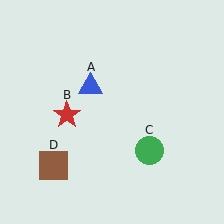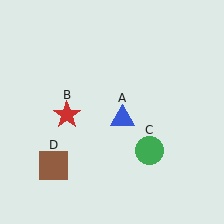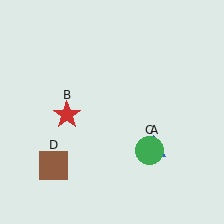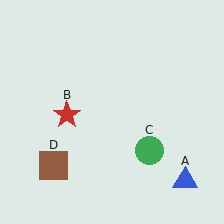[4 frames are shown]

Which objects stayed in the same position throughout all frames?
Red star (object B) and green circle (object C) and brown square (object D) remained stationary.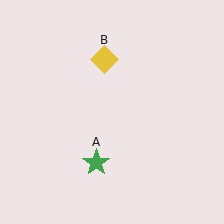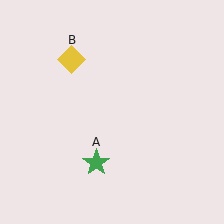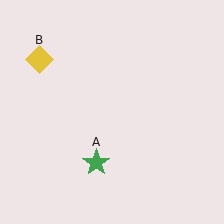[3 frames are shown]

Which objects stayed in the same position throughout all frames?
Green star (object A) remained stationary.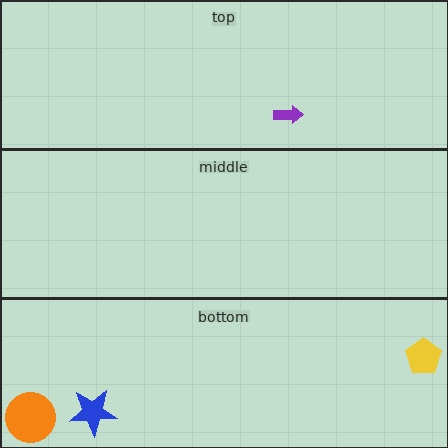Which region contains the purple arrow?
The top region.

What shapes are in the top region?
The purple arrow.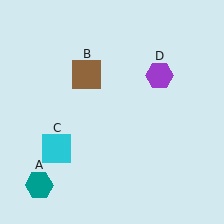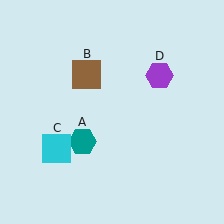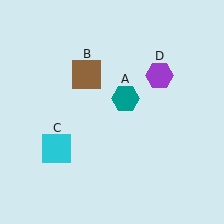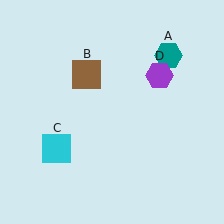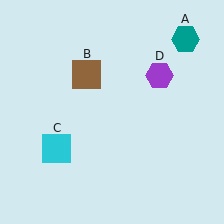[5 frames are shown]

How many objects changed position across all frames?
1 object changed position: teal hexagon (object A).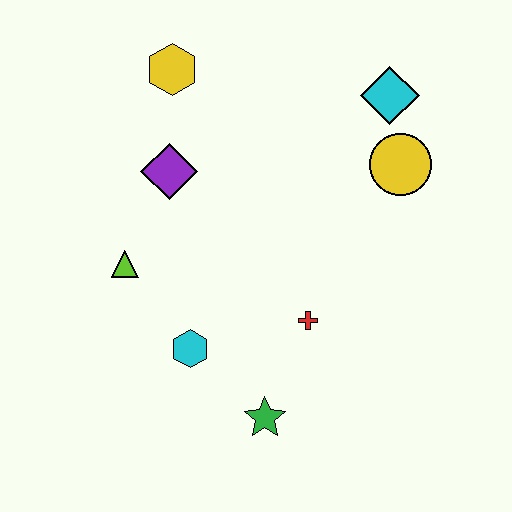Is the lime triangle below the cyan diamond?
Yes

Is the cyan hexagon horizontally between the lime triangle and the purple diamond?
No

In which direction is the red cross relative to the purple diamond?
The red cross is below the purple diamond.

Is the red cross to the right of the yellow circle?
No